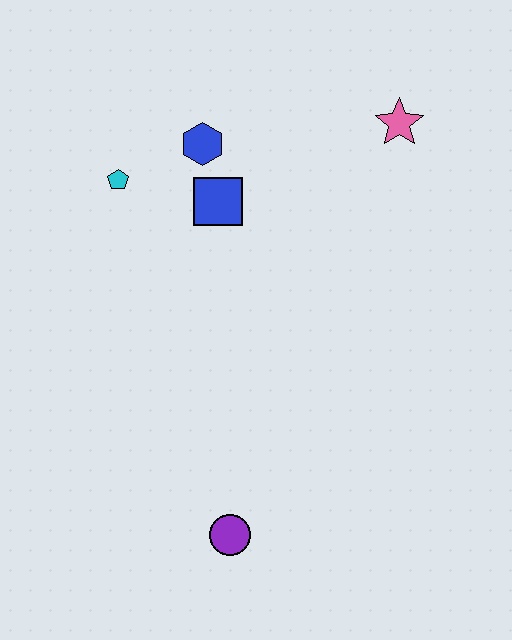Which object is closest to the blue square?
The blue hexagon is closest to the blue square.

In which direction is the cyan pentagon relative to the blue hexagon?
The cyan pentagon is to the left of the blue hexagon.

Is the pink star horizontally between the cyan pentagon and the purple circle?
No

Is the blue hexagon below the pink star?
Yes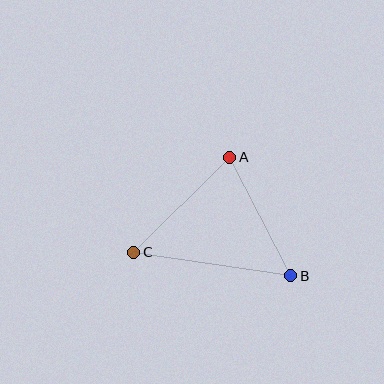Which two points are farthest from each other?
Points B and C are farthest from each other.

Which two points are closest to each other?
Points A and B are closest to each other.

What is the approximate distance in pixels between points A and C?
The distance between A and C is approximately 135 pixels.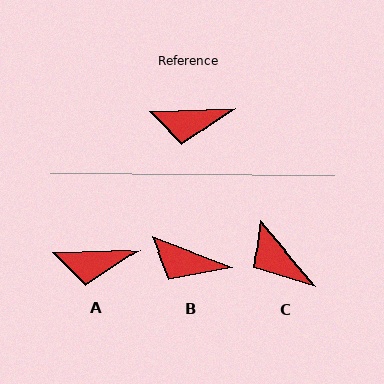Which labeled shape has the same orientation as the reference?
A.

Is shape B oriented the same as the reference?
No, it is off by about 24 degrees.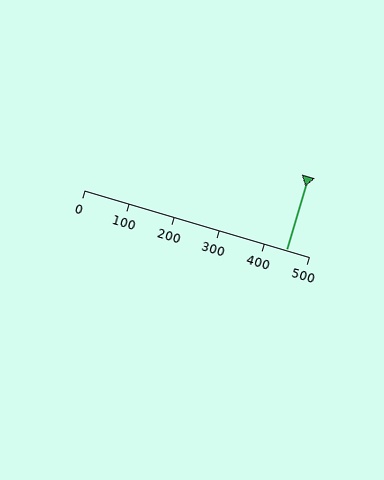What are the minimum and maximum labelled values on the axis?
The axis runs from 0 to 500.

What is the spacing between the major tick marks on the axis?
The major ticks are spaced 100 apart.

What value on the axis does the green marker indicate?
The marker indicates approximately 450.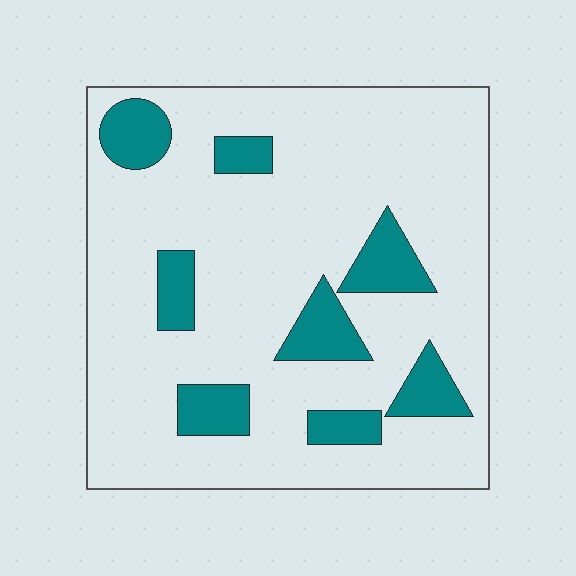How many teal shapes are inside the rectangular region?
8.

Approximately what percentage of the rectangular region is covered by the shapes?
Approximately 15%.